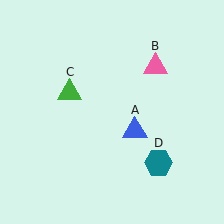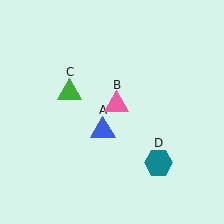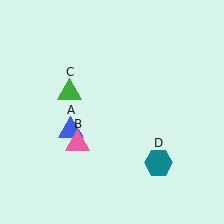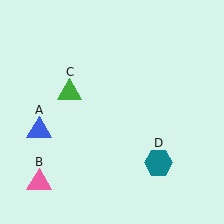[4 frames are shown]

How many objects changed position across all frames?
2 objects changed position: blue triangle (object A), pink triangle (object B).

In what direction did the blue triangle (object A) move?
The blue triangle (object A) moved left.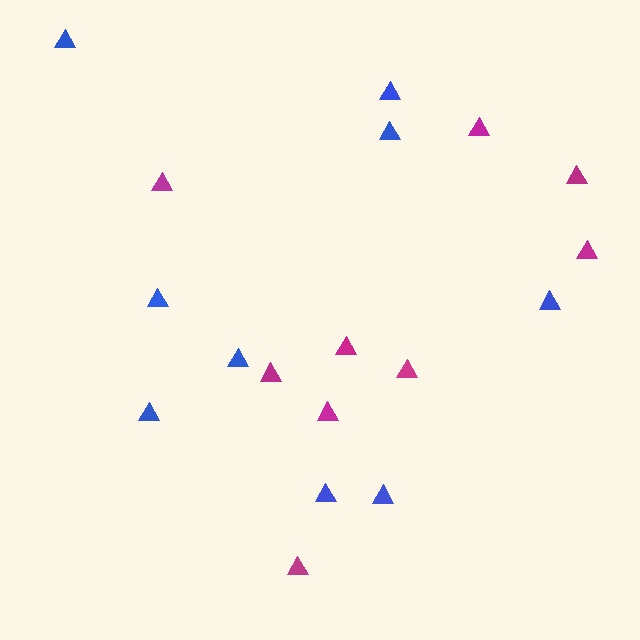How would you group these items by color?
There are 2 groups: one group of magenta triangles (9) and one group of blue triangles (9).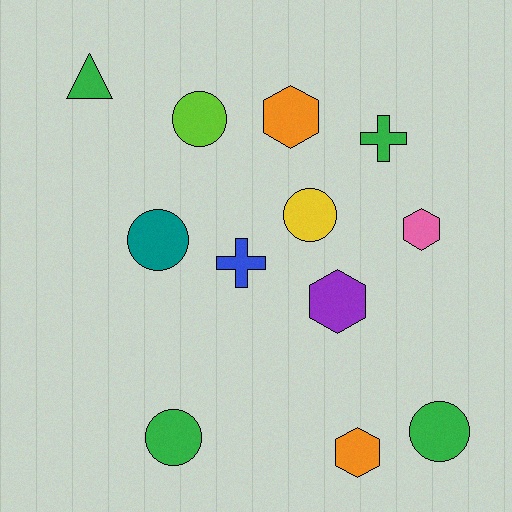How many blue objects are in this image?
There is 1 blue object.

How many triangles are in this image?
There is 1 triangle.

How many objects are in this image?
There are 12 objects.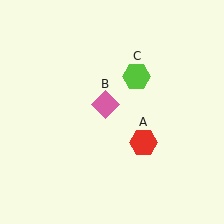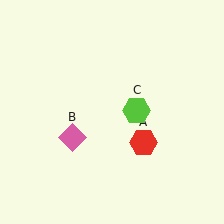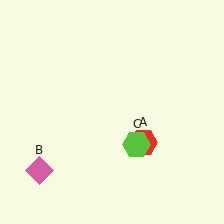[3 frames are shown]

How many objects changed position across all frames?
2 objects changed position: pink diamond (object B), lime hexagon (object C).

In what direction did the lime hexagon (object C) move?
The lime hexagon (object C) moved down.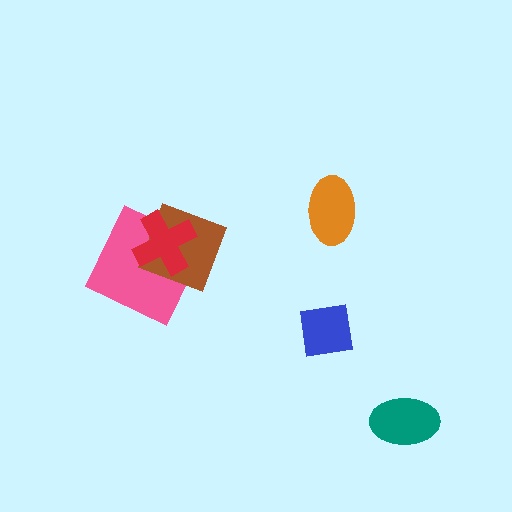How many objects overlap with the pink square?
2 objects overlap with the pink square.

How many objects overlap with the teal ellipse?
0 objects overlap with the teal ellipse.